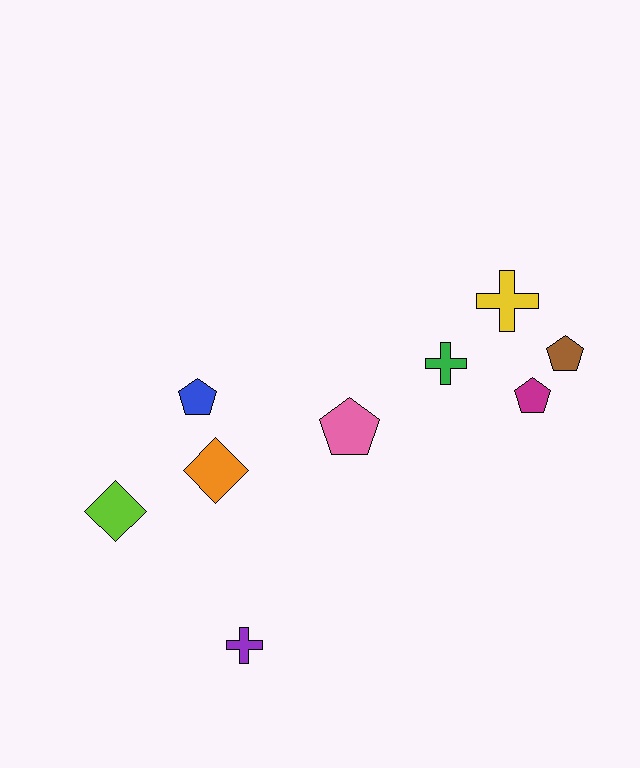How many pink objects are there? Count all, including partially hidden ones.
There is 1 pink object.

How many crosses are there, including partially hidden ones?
There are 3 crosses.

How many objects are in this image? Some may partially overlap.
There are 9 objects.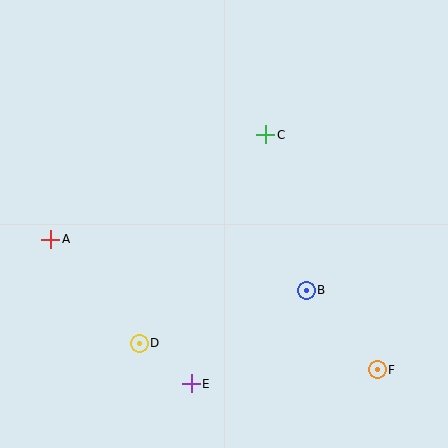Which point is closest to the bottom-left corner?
Point D is closest to the bottom-left corner.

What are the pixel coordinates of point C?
Point C is at (266, 135).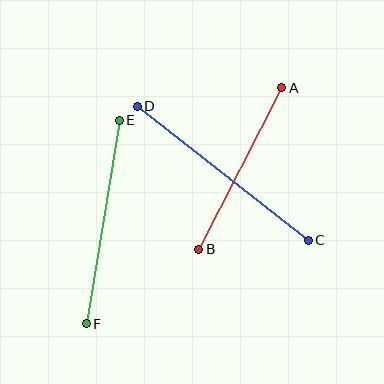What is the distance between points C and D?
The distance is approximately 217 pixels.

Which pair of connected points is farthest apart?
Points C and D are farthest apart.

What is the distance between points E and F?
The distance is approximately 206 pixels.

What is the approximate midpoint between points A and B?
The midpoint is at approximately (240, 168) pixels.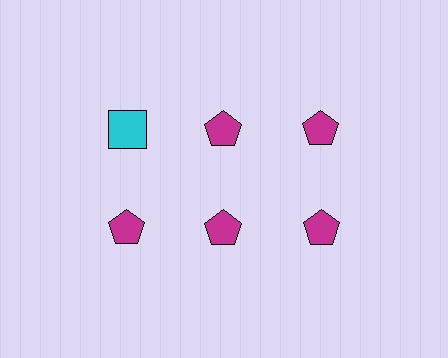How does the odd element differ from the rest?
It differs in both color (cyan instead of magenta) and shape (square instead of pentagon).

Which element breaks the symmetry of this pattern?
The cyan square in the top row, leftmost column breaks the symmetry. All other shapes are magenta pentagons.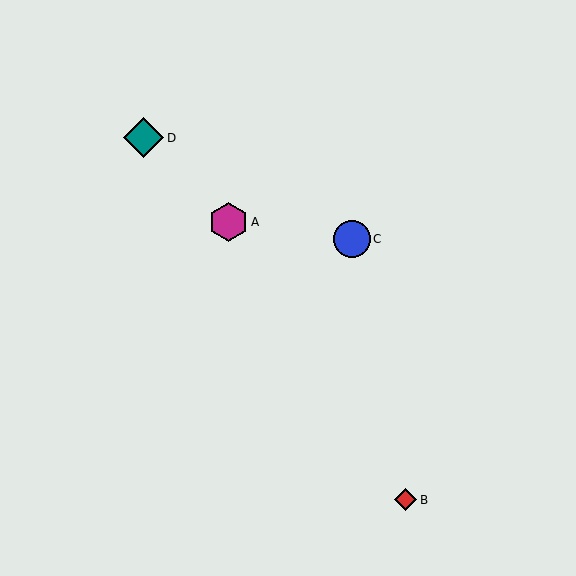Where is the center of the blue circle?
The center of the blue circle is at (352, 239).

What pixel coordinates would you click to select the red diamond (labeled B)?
Click at (406, 500) to select the red diamond B.